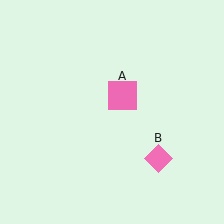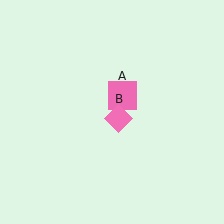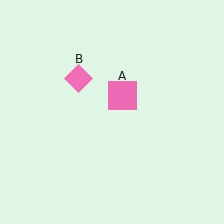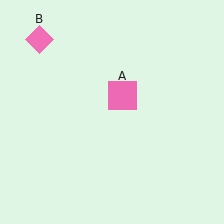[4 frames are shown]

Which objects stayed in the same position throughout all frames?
Pink square (object A) remained stationary.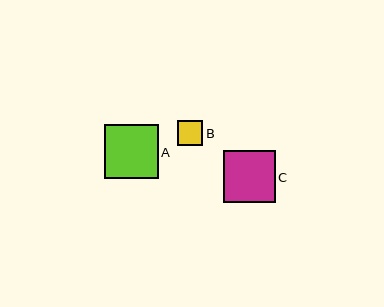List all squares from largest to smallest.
From largest to smallest: A, C, B.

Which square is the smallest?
Square B is the smallest with a size of approximately 25 pixels.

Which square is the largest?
Square A is the largest with a size of approximately 54 pixels.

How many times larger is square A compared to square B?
Square A is approximately 2.1 times the size of square B.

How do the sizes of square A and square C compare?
Square A and square C are approximately the same size.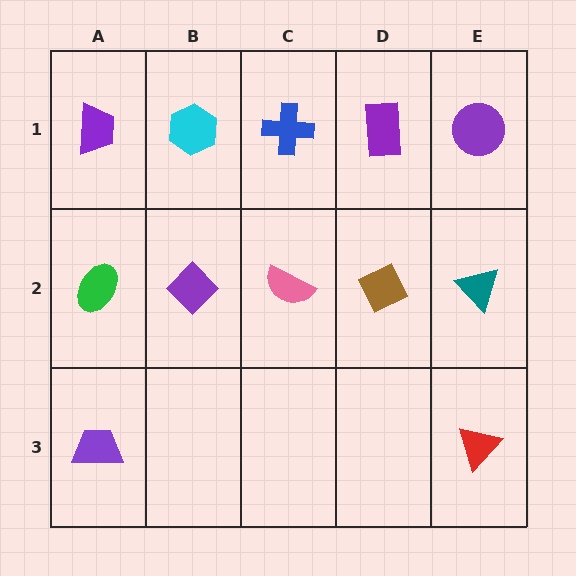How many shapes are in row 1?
5 shapes.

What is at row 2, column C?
A pink semicircle.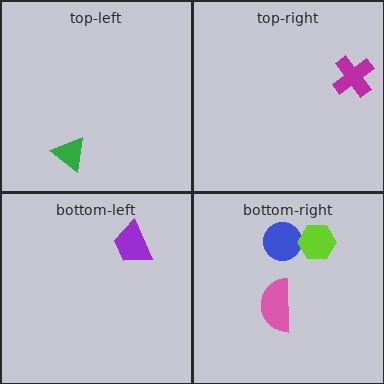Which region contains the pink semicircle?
The bottom-right region.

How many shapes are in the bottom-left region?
1.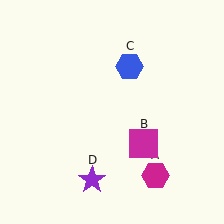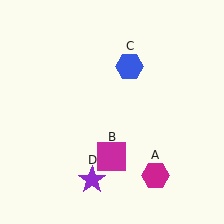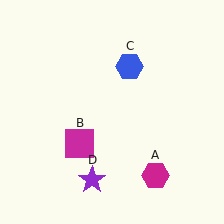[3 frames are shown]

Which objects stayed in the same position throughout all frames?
Magenta hexagon (object A) and blue hexagon (object C) and purple star (object D) remained stationary.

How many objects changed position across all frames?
1 object changed position: magenta square (object B).